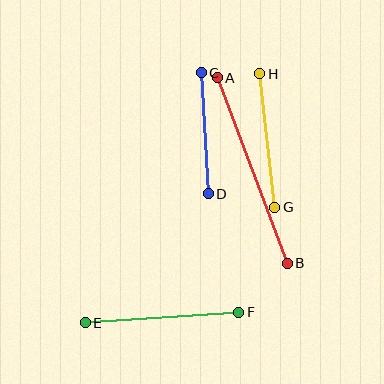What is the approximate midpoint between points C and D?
The midpoint is at approximately (205, 133) pixels.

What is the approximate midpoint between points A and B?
The midpoint is at approximately (252, 170) pixels.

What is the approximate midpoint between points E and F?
The midpoint is at approximately (162, 318) pixels.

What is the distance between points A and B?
The distance is approximately 199 pixels.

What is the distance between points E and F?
The distance is approximately 154 pixels.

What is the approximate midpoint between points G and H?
The midpoint is at approximately (267, 140) pixels.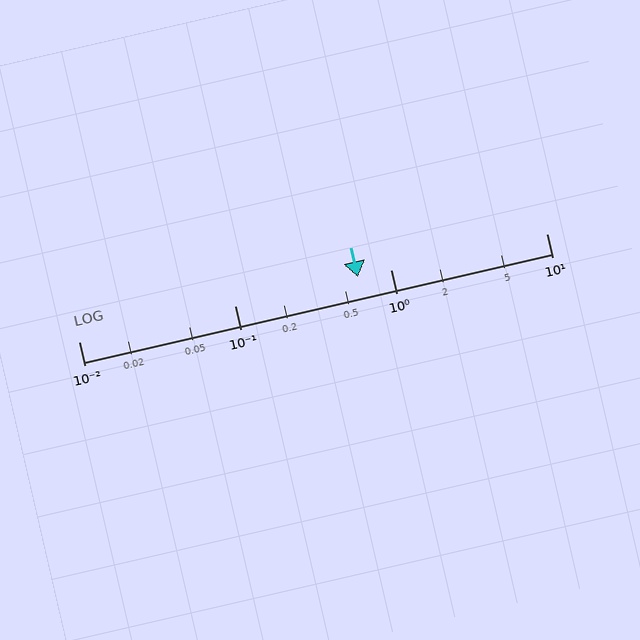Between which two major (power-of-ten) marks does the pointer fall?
The pointer is between 0.1 and 1.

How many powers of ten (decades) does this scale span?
The scale spans 3 decades, from 0.01 to 10.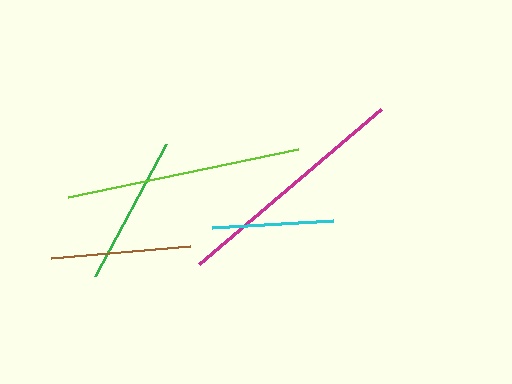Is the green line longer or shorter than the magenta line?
The magenta line is longer than the green line.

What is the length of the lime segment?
The lime segment is approximately 235 pixels long.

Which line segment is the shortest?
The cyan line is the shortest at approximately 122 pixels.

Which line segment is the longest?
The magenta line is the longest at approximately 238 pixels.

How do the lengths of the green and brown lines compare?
The green and brown lines are approximately the same length.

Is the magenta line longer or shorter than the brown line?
The magenta line is longer than the brown line.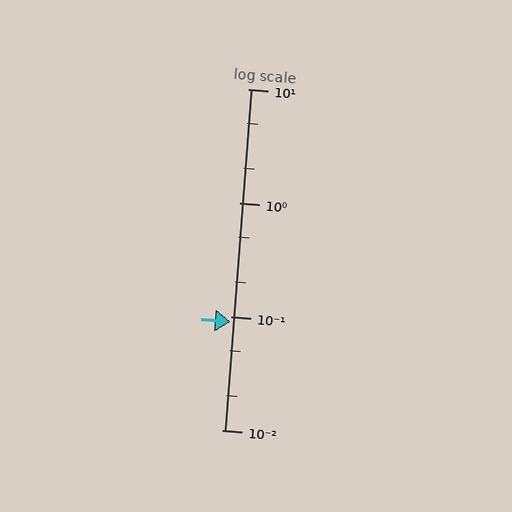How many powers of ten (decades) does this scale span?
The scale spans 3 decades, from 0.01 to 10.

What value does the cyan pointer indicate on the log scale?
The pointer indicates approximately 0.089.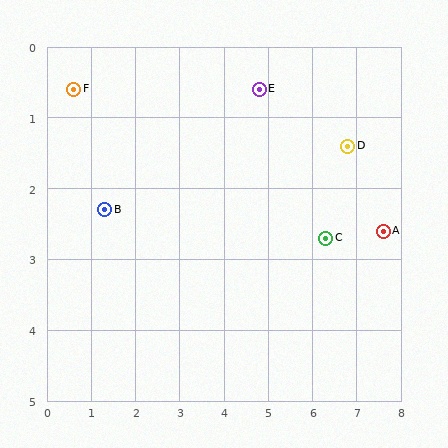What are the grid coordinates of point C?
Point C is at approximately (6.3, 2.7).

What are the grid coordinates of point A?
Point A is at approximately (7.6, 2.6).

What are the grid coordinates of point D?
Point D is at approximately (6.8, 1.4).